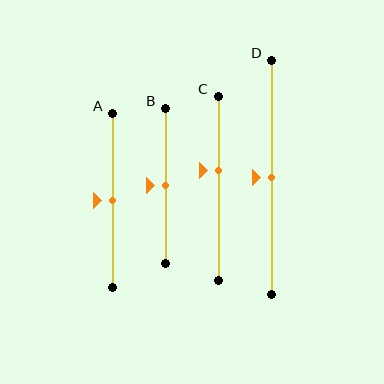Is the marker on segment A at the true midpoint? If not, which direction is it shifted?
Yes, the marker on segment A is at the true midpoint.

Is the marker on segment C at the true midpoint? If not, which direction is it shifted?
No, the marker on segment C is shifted upward by about 10% of the segment length.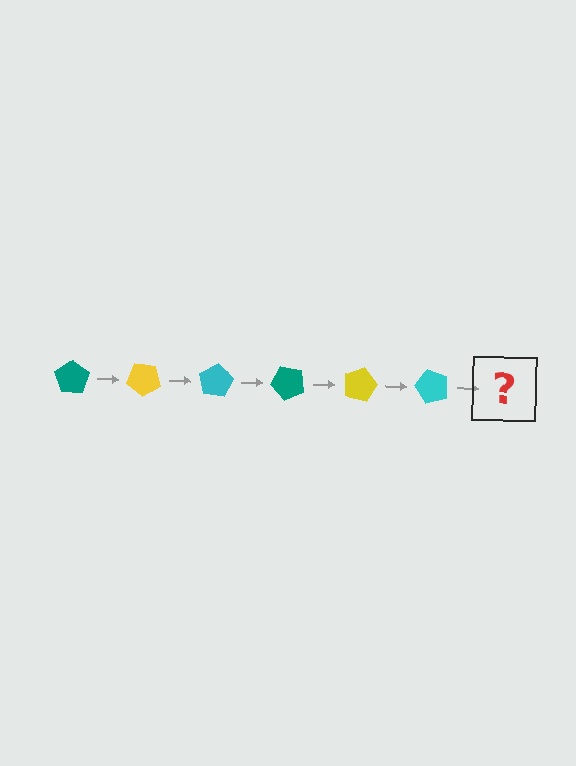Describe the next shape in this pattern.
It should be a teal pentagon, rotated 240 degrees from the start.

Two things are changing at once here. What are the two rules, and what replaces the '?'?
The two rules are that it rotates 40 degrees each step and the color cycles through teal, yellow, and cyan. The '?' should be a teal pentagon, rotated 240 degrees from the start.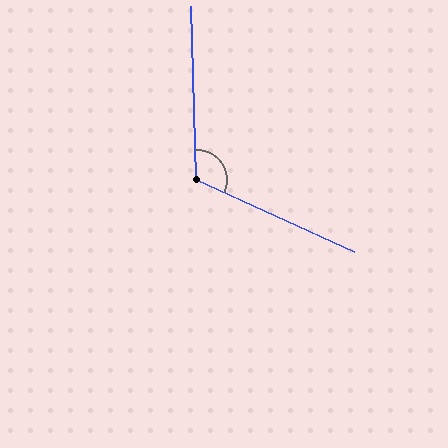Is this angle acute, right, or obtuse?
It is obtuse.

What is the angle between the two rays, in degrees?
Approximately 116 degrees.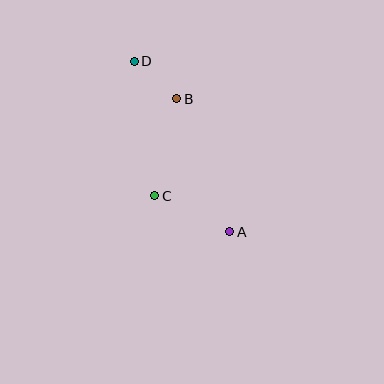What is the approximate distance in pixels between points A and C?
The distance between A and C is approximately 83 pixels.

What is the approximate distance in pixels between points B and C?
The distance between B and C is approximately 99 pixels.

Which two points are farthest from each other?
Points A and D are farthest from each other.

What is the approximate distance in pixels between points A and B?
The distance between A and B is approximately 143 pixels.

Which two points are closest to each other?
Points B and D are closest to each other.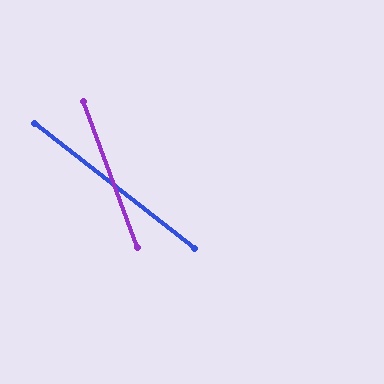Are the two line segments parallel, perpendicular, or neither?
Neither parallel nor perpendicular — they differ by about 32°.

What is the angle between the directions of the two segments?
Approximately 32 degrees.